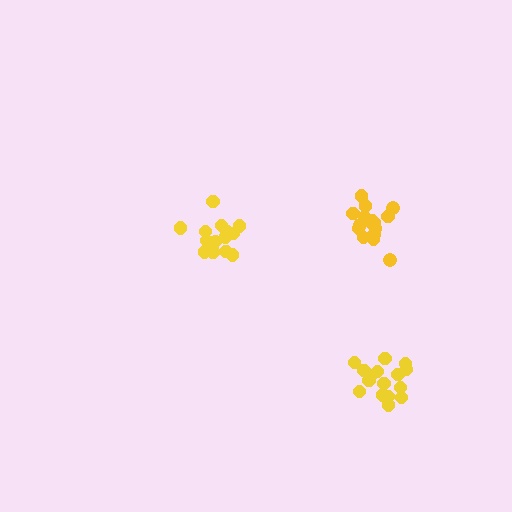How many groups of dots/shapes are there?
There are 3 groups.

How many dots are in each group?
Group 1: 17 dots, Group 2: 18 dots, Group 3: 17 dots (52 total).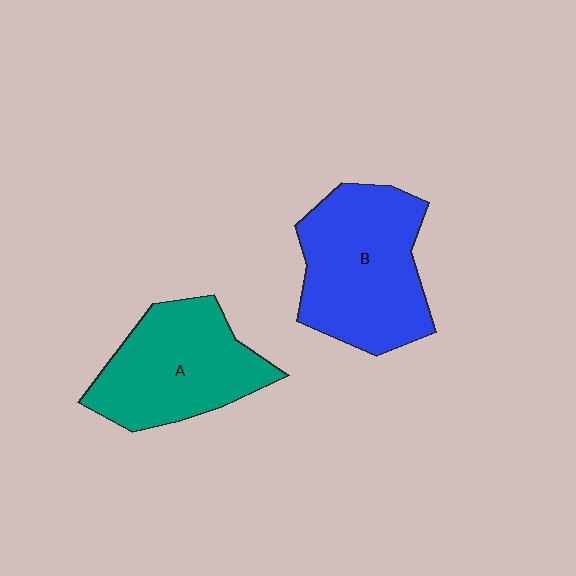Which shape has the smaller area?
Shape A (teal).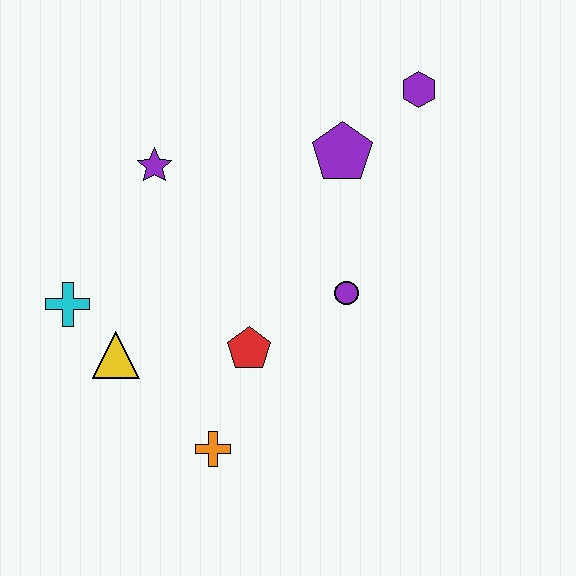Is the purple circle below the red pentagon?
No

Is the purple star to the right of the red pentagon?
No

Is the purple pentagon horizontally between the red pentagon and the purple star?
No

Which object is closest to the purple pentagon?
The purple hexagon is closest to the purple pentagon.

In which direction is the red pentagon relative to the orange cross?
The red pentagon is above the orange cross.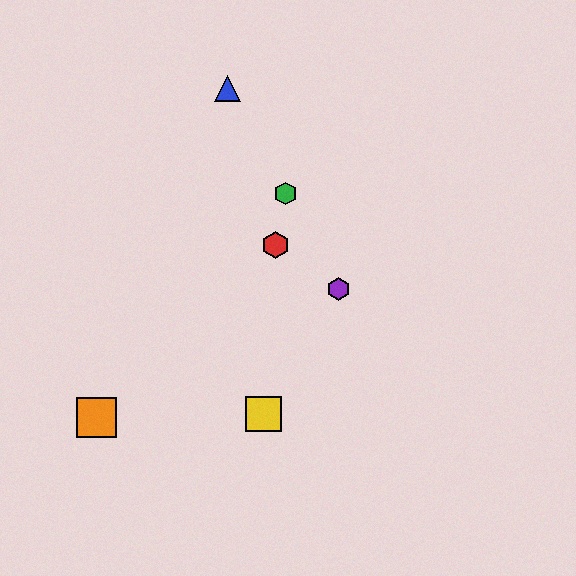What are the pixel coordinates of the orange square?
The orange square is at (97, 417).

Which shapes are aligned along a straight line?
The blue triangle, the green hexagon, the purple hexagon are aligned along a straight line.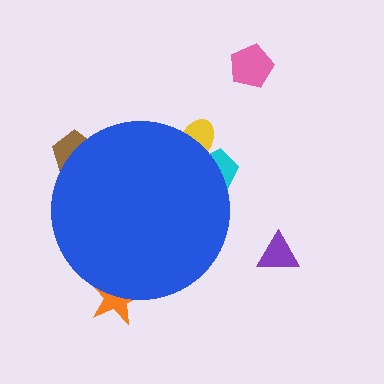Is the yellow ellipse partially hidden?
Yes, the yellow ellipse is partially hidden behind the blue circle.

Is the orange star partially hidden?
Yes, the orange star is partially hidden behind the blue circle.